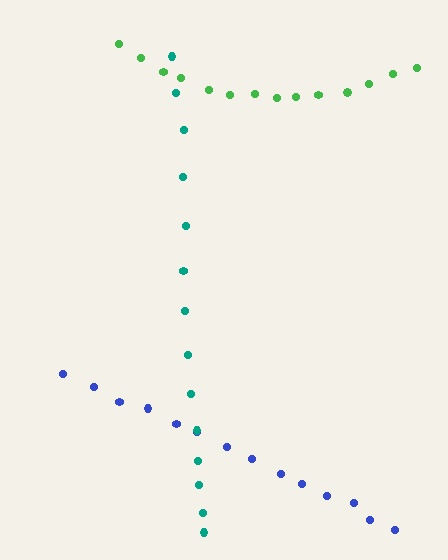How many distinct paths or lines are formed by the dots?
There are 3 distinct paths.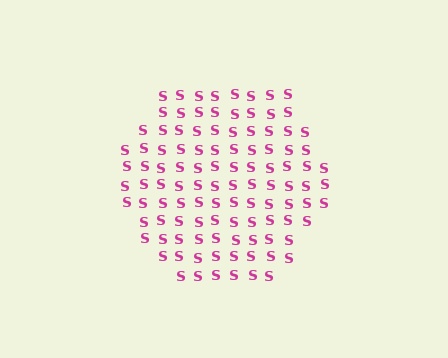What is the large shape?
The large shape is a hexagon.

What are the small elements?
The small elements are letter S's.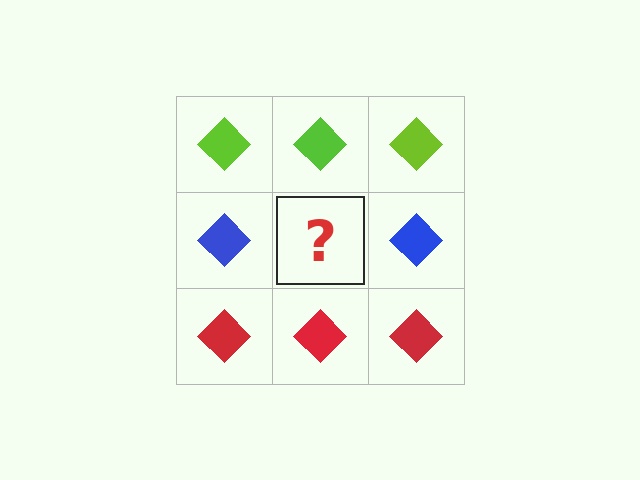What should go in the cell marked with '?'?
The missing cell should contain a blue diamond.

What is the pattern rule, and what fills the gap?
The rule is that each row has a consistent color. The gap should be filled with a blue diamond.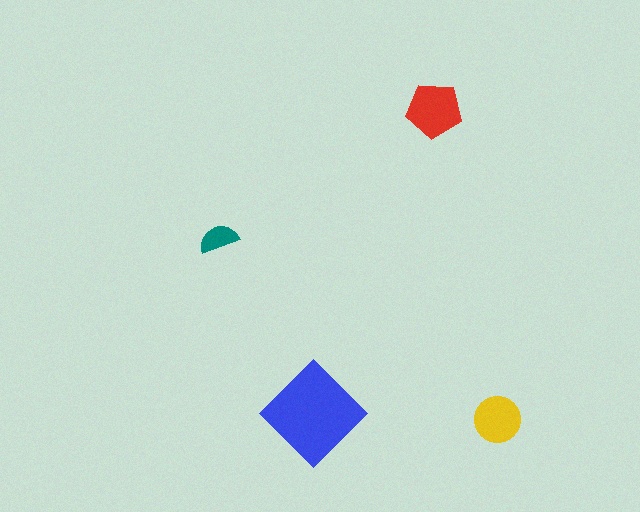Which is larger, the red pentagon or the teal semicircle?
The red pentagon.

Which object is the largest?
The blue diamond.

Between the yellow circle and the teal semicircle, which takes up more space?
The yellow circle.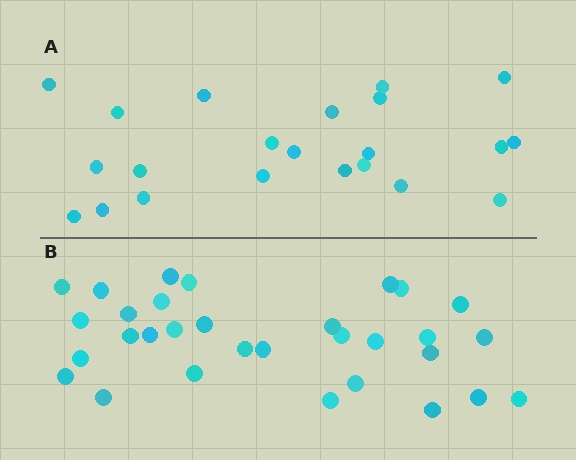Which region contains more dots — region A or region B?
Region B (the bottom region) has more dots.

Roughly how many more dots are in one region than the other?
Region B has roughly 8 or so more dots than region A.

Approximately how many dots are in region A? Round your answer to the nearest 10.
About 20 dots. (The exact count is 22, which rounds to 20.)